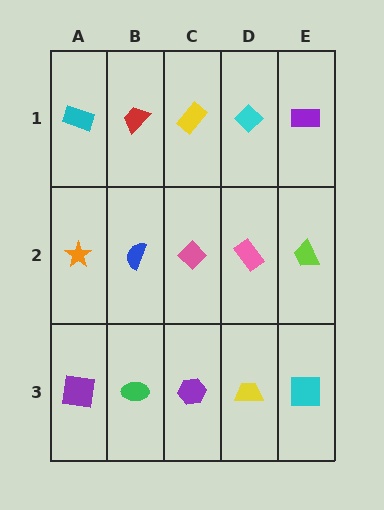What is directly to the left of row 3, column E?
A yellow trapezoid.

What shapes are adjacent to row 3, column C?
A pink diamond (row 2, column C), a green ellipse (row 3, column B), a yellow trapezoid (row 3, column D).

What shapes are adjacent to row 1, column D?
A pink rectangle (row 2, column D), a yellow rectangle (row 1, column C), a purple rectangle (row 1, column E).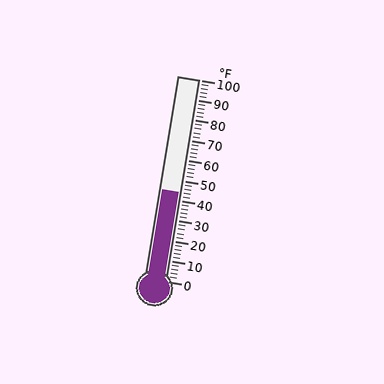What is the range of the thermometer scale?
The thermometer scale ranges from 0°F to 100°F.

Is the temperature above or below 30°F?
The temperature is above 30°F.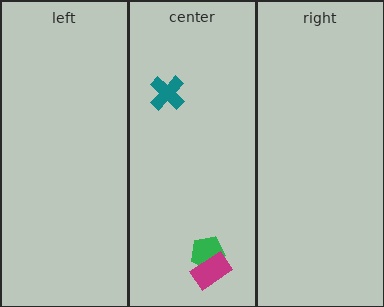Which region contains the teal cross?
The center region.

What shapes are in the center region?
The teal cross, the green pentagon, the magenta rectangle.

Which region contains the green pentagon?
The center region.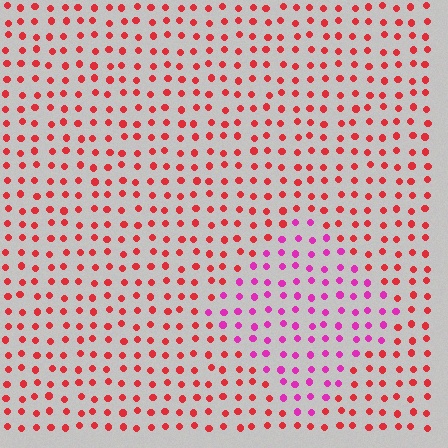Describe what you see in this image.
The image is filled with small red elements in a uniform arrangement. A diamond-shaped region is visible where the elements are tinted to a slightly different hue, forming a subtle color boundary.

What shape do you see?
I see a diamond.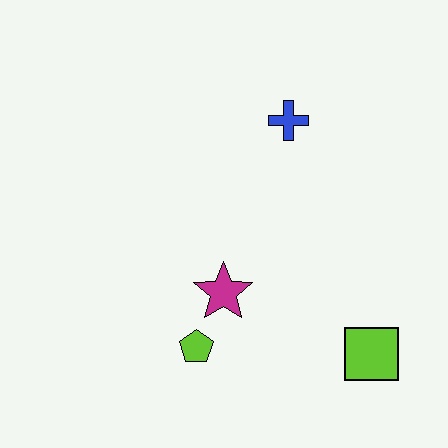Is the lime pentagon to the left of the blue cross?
Yes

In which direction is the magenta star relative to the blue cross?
The magenta star is below the blue cross.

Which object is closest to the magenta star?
The lime pentagon is closest to the magenta star.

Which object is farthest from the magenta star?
The blue cross is farthest from the magenta star.